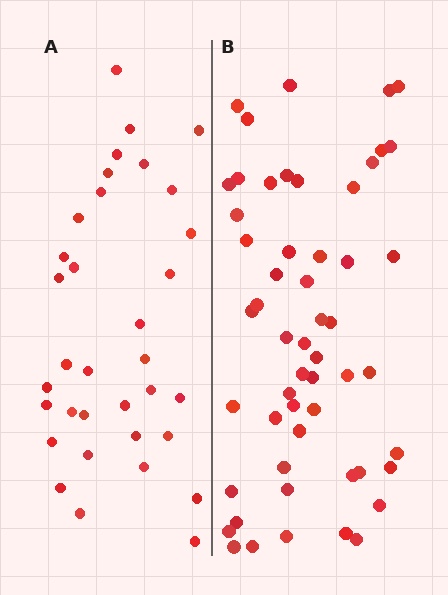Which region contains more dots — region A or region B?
Region B (the right region) has more dots.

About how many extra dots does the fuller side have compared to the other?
Region B has approximately 20 more dots than region A.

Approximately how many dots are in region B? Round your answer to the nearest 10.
About 50 dots. (The exact count is 54, which rounds to 50.)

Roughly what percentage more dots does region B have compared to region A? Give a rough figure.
About 60% more.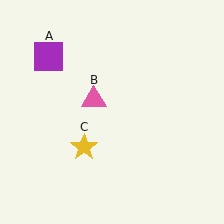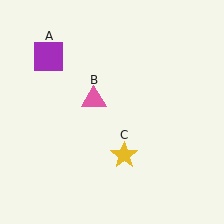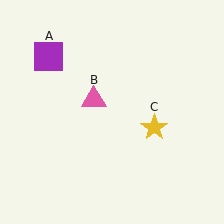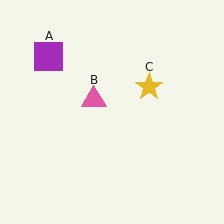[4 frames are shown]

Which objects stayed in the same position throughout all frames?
Purple square (object A) and pink triangle (object B) remained stationary.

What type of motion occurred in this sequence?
The yellow star (object C) rotated counterclockwise around the center of the scene.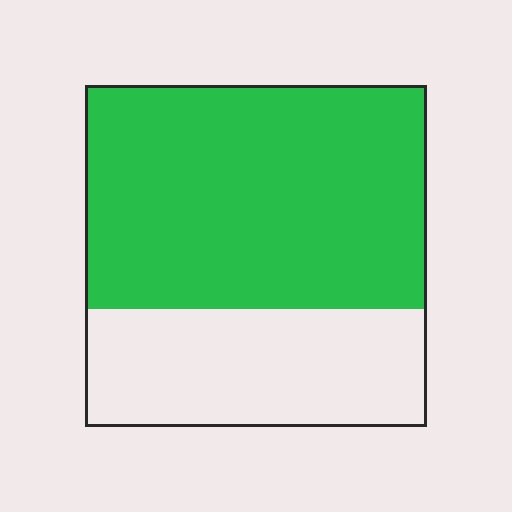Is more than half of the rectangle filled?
Yes.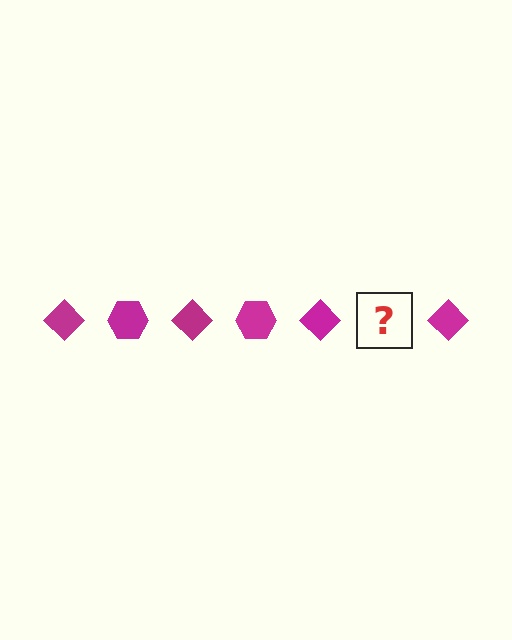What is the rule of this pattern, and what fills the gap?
The rule is that the pattern cycles through diamond, hexagon shapes in magenta. The gap should be filled with a magenta hexagon.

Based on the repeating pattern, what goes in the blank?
The blank should be a magenta hexagon.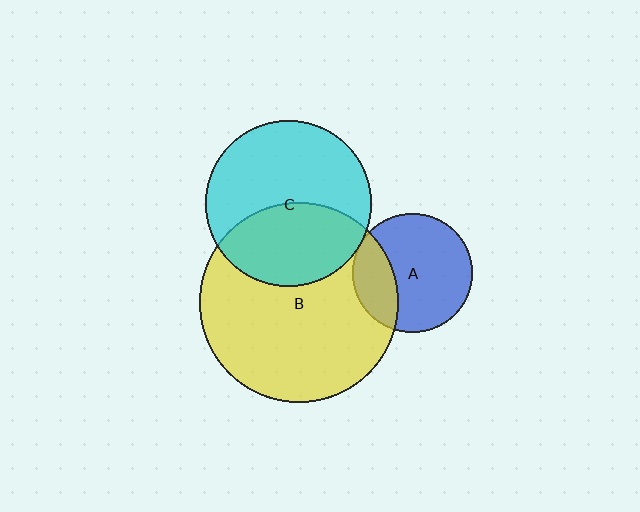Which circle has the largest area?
Circle B (yellow).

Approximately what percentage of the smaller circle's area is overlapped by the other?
Approximately 5%.